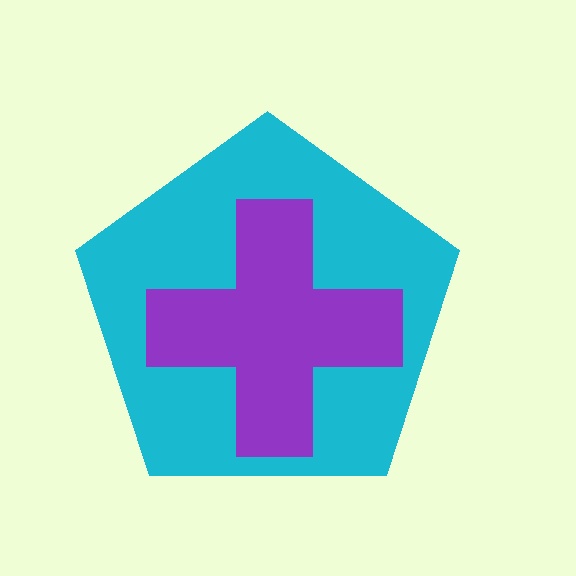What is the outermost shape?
The cyan pentagon.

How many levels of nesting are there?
2.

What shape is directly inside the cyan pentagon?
The purple cross.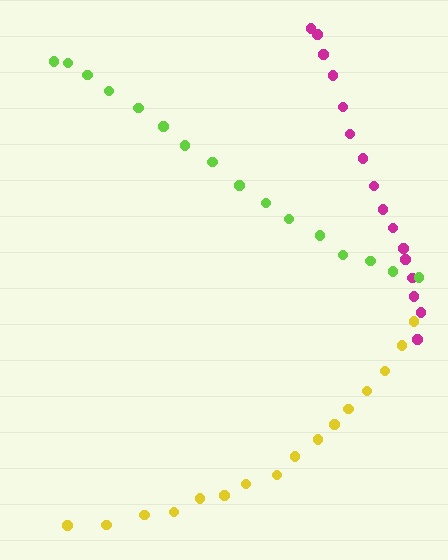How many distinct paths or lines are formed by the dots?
There are 3 distinct paths.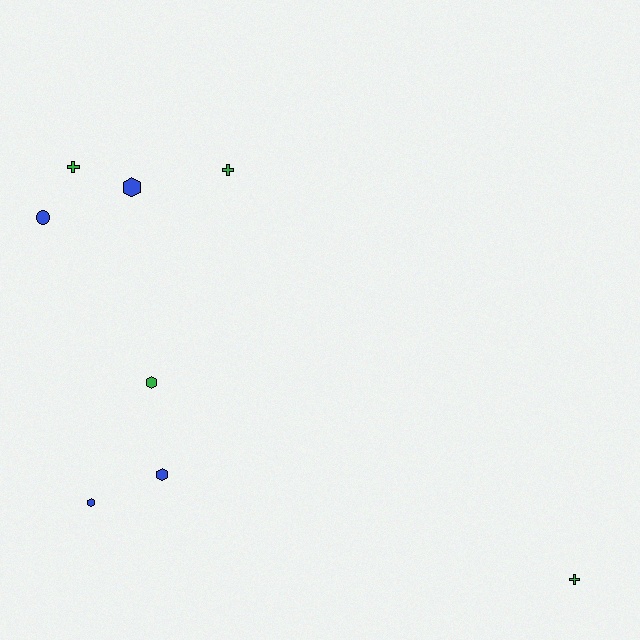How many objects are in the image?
There are 8 objects.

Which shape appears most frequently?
Hexagon, with 4 objects.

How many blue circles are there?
There is 1 blue circle.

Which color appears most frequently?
Green, with 4 objects.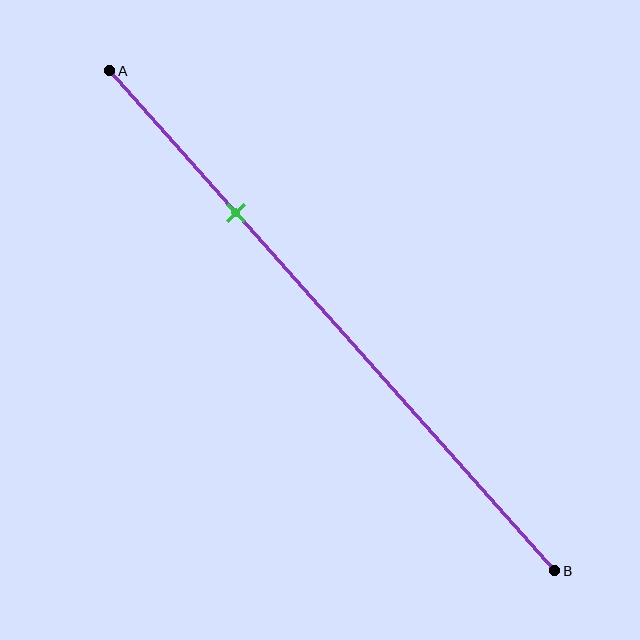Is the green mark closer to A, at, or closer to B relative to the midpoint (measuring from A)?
The green mark is closer to point A than the midpoint of segment AB.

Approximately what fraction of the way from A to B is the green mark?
The green mark is approximately 30% of the way from A to B.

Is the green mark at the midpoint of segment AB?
No, the mark is at about 30% from A, not at the 50% midpoint.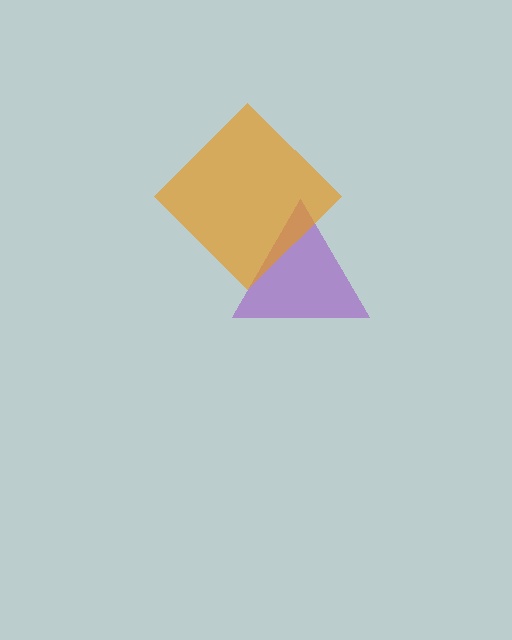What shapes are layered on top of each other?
The layered shapes are: a purple triangle, an orange diamond.